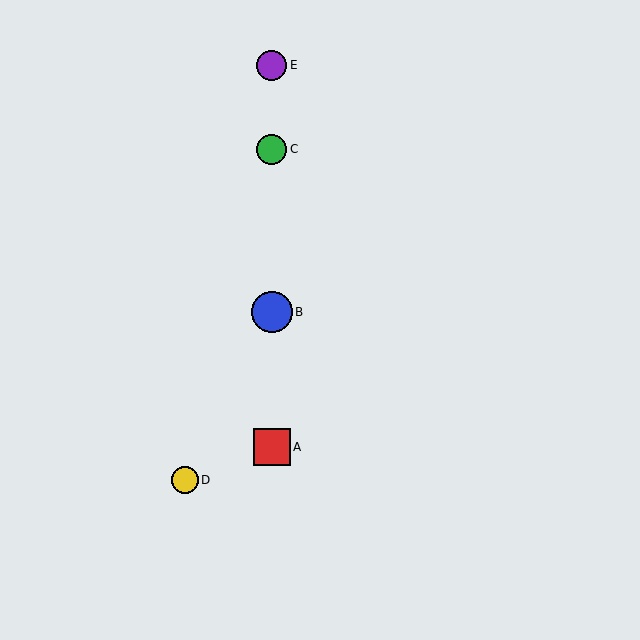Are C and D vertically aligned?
No, C is at x≈272 and D is at x≈185.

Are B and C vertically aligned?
Yes, both are at x≈272.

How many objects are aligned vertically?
4 objects (A, B, C, E) are aligned vertically.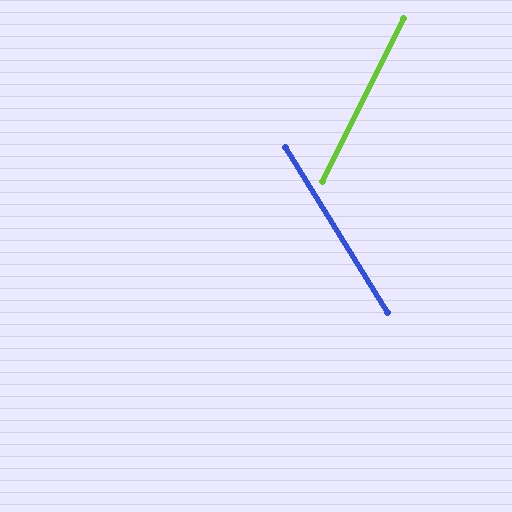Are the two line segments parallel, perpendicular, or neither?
Neither parallel nor perpendicular — they differ by about 58°.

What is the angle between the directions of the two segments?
Approximately 58 degrees.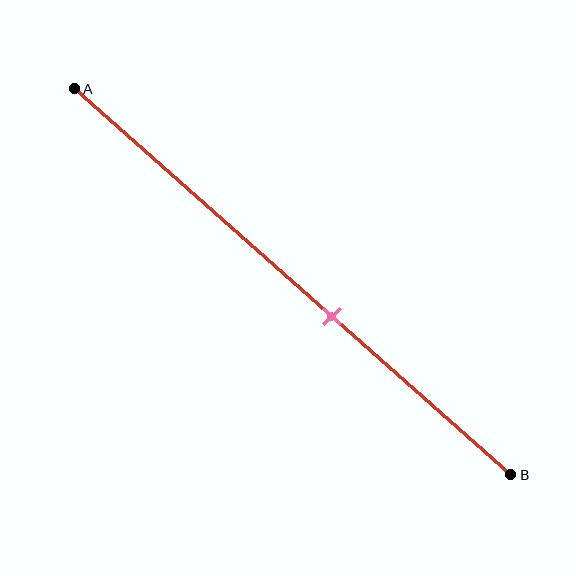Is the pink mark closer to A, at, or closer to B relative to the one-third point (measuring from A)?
The pink mark is closer to point B than the one-third point of segment AB.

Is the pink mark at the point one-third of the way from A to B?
No, the mark is at about 60% from A, not at the 33% one-third point.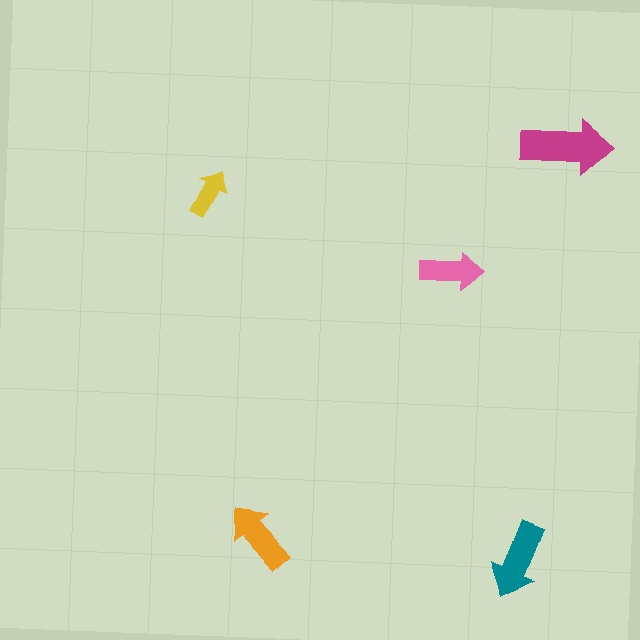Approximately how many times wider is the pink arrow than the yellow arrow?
About 1.5 times wider.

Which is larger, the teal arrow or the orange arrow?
The teal one.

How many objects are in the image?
There are 5 objects in the image.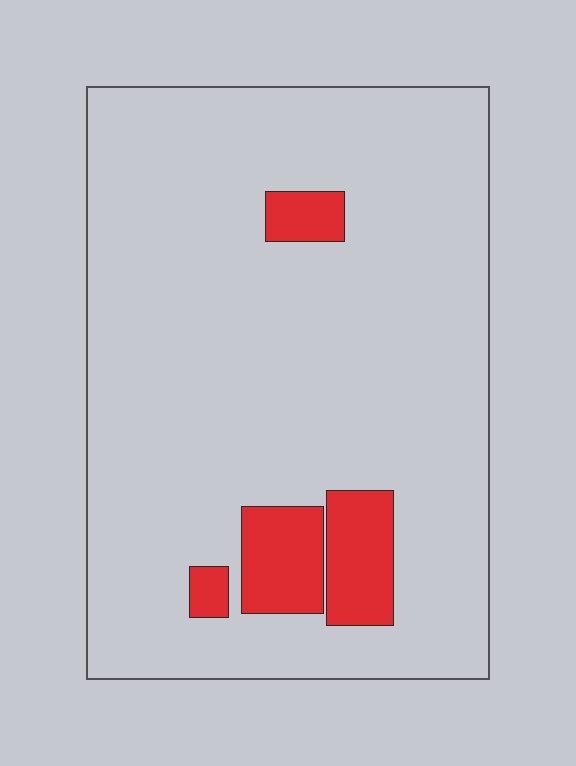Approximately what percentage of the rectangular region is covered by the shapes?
Approximately 10%.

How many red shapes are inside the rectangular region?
4.